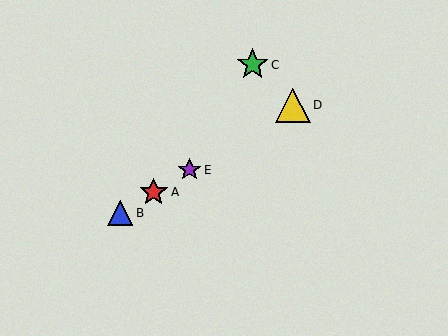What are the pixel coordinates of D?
Object D is at (293, 105).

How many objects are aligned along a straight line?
4 objects (A, B, D, E) are aligned along a straight line.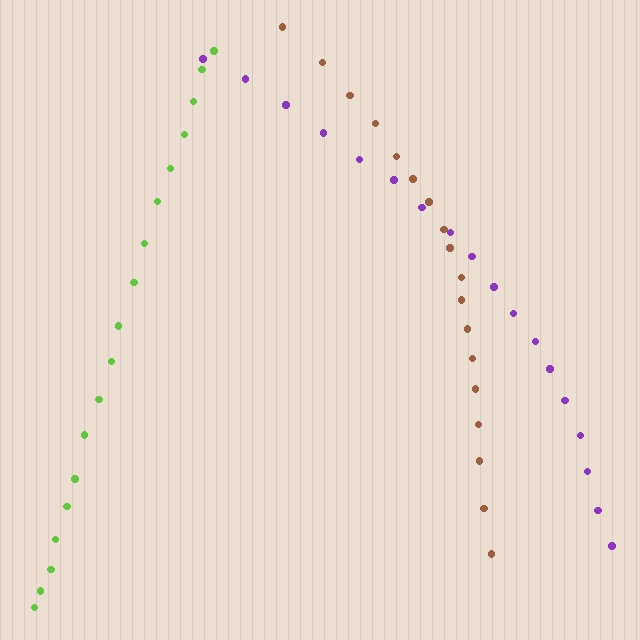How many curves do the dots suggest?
There are 3 distinct paths.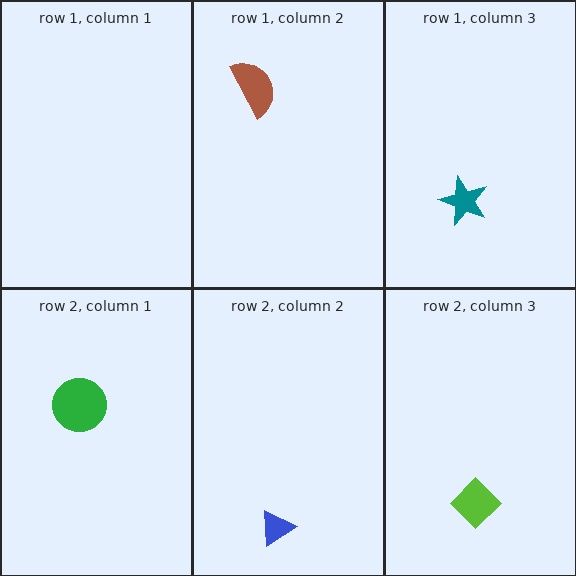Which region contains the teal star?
The row 1, column 3 region.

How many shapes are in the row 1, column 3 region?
1.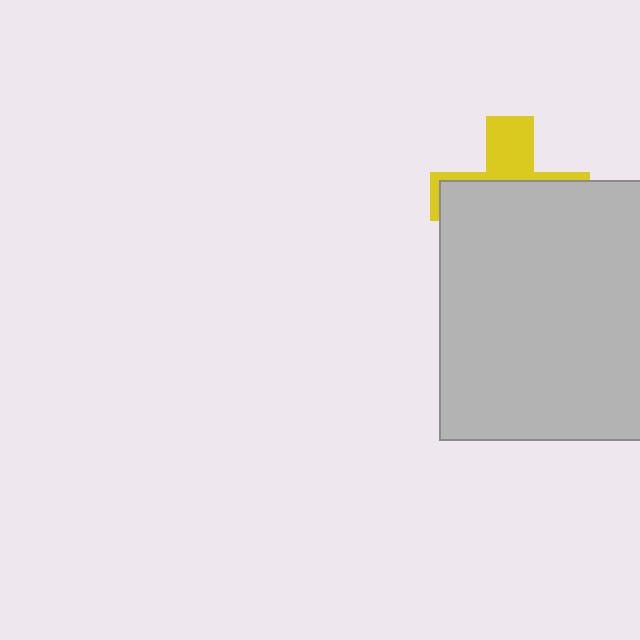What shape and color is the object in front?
The object in front is a light gray rectangle.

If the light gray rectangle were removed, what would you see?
You would see the complete yellow cross.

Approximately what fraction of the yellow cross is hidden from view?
Roughly 67% of the yellow cross is hidden behind the light gray rectangle.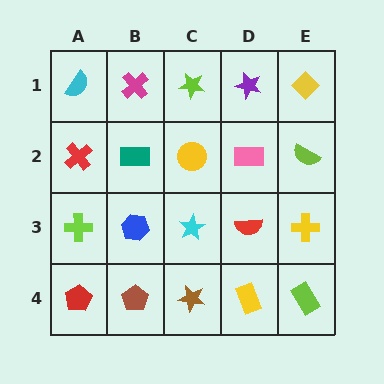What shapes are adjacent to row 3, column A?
A red cross (row 2, column A), a red pentagon (row 4, column A), a blue hexagon (row 3, column B).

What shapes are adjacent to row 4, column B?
A blue hexagon (row 3, column B), a red pentagon (row 4, column A), a brown star (row 4, column C).